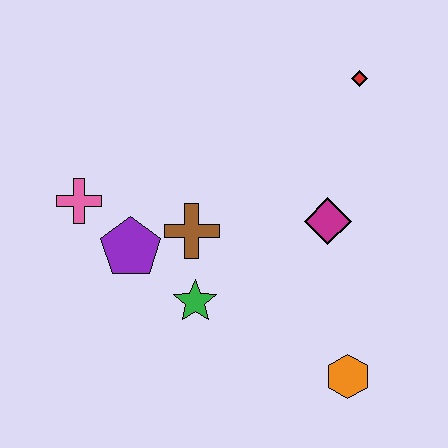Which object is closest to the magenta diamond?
The brown cross is closest to the magenta diamond.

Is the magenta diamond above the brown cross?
Yes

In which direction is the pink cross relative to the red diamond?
The pink cross is to the left of the red diamond.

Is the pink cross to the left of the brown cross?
Yes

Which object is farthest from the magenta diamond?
The pink cross is farthest from the magenta diamond.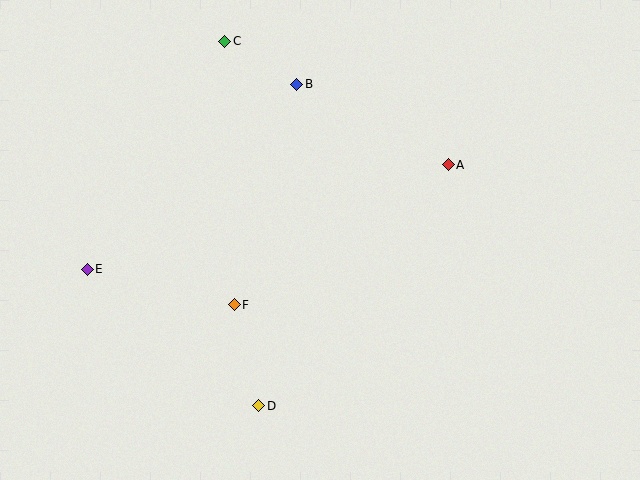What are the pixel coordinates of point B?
Point B is at (297, 84).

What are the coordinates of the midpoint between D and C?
The midpoint between D and C is at (242, 224).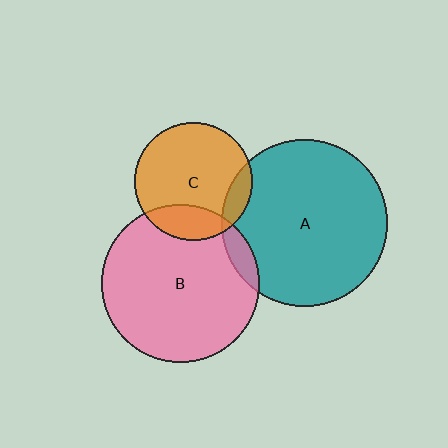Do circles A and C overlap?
Yes.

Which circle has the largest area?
Circle A (teal).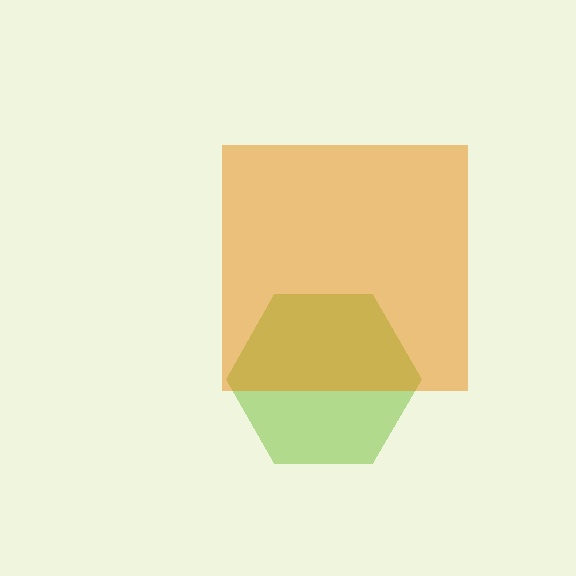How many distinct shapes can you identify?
There are 2 distinct shapes: a lime hexagon, an orange square.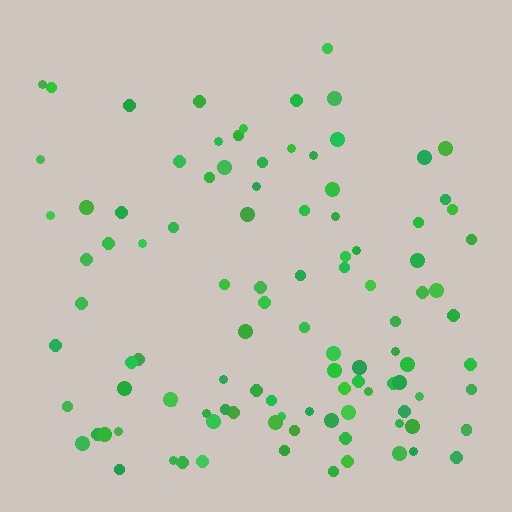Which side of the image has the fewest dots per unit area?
The top.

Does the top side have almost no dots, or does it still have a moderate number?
Still a moderate number, just noticeably fewer than the bottom.